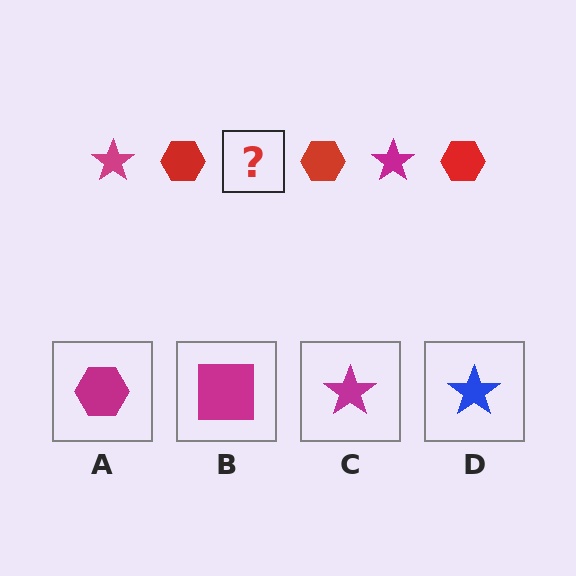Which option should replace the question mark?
Option C.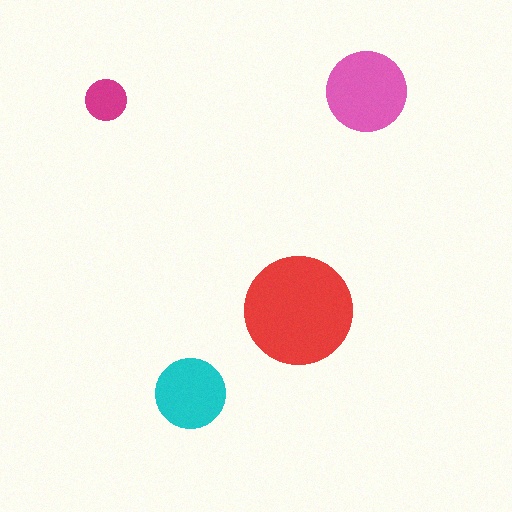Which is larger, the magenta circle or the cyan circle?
The cyan one.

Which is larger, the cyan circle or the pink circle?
The pink one.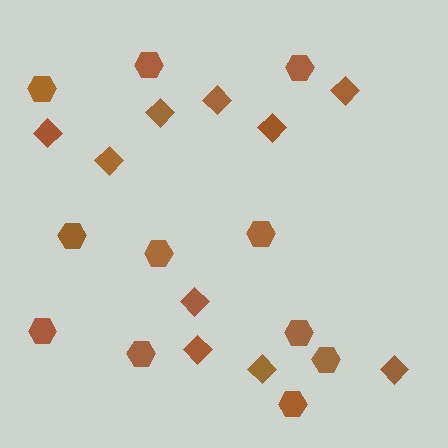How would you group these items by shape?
There are 2 groups: one group of diamonds (10) and one group of hexagons (11).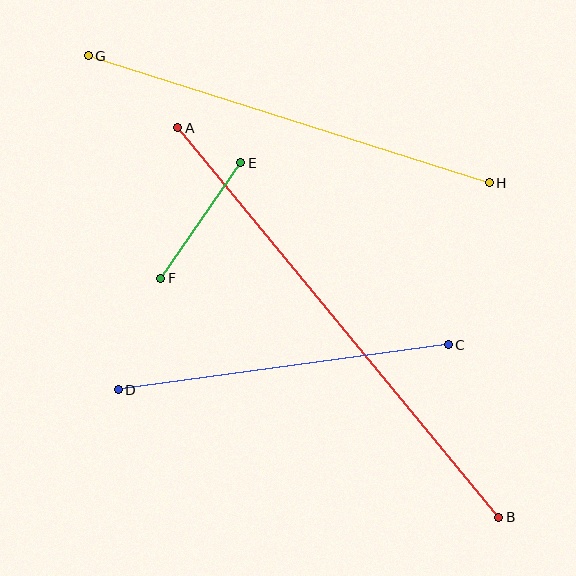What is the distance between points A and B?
The distance is approximately 505 pixels.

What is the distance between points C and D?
The distance is approximately 333 pixels.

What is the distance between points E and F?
The distance is approximately 141 pixels.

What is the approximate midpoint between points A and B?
The midpoint is at approximately (338, 322) pixels.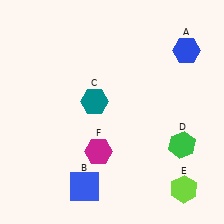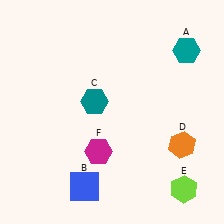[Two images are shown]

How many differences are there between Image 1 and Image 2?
There are 2 differences between the two images.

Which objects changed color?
A changed from blue to teal. D changed from green to orange.